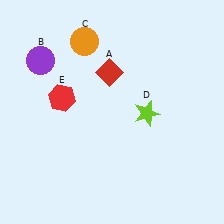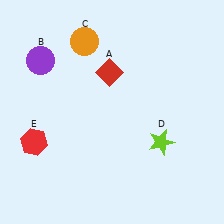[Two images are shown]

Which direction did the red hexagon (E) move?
The red hexagon (E) moved down.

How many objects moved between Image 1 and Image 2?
2 objects moved between the two images.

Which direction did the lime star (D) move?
The lime star (D) moved down.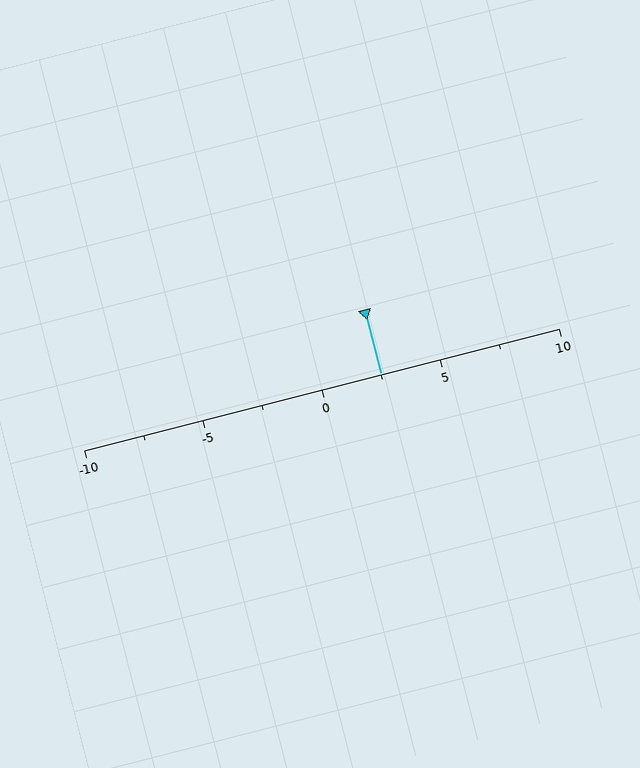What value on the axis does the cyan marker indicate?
The marker indicates approximately 2.5.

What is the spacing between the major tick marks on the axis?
The major ticks are spaced 5 apart.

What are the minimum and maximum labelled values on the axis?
The axis runs from -10 to 10.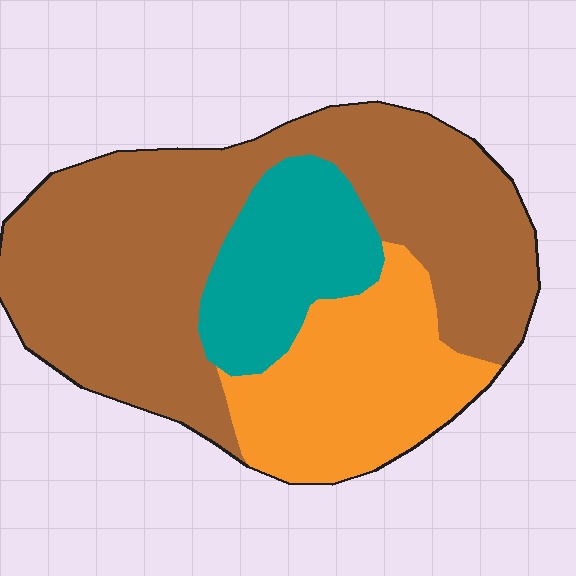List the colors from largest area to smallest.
From largest to smallest: brown, orange, teal.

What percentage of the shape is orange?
Orange covers around 25% of the shape.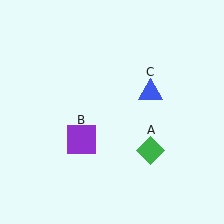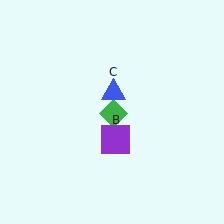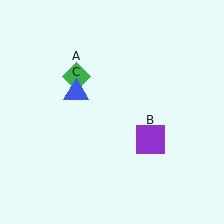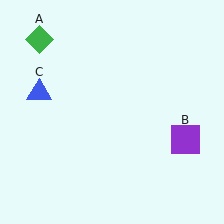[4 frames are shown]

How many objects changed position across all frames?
3 objects changed position: green diamond (object A), purple square (object B), blue triangle (object C).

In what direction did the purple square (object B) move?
The purple square (object B) moved right.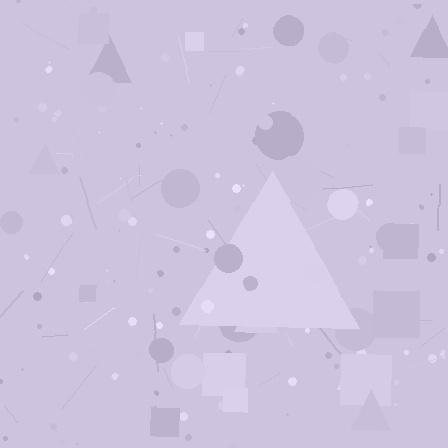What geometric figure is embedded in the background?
A triangle is embedded in the background.